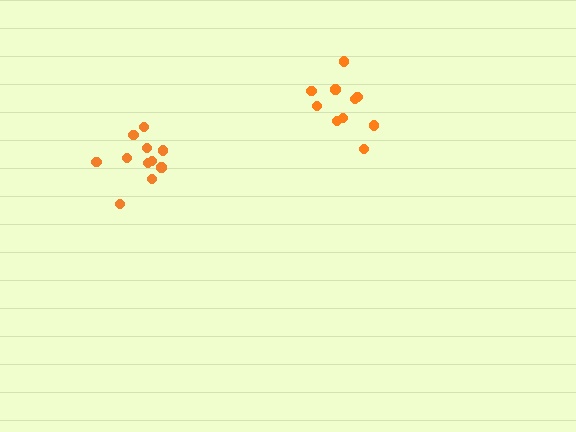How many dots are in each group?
Group 1: 11 dots, Group 2: 10 dots (21 total).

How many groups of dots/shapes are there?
There are 2 groups.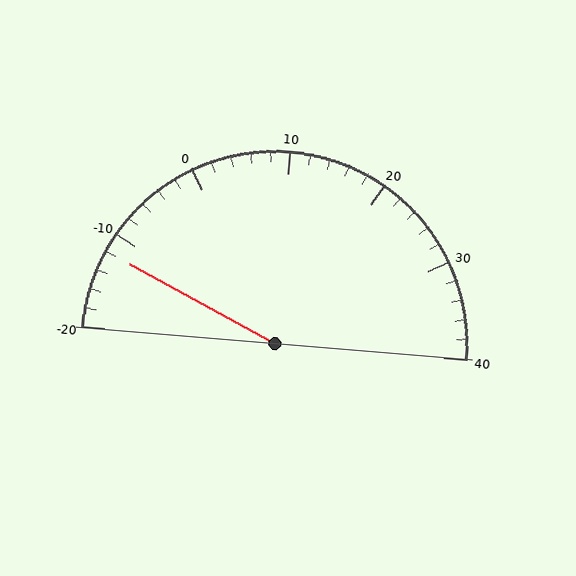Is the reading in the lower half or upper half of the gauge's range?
The reading is in the lower half of the range (-20 to 40).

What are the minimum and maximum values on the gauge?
The gauge ranges from -20 to 40.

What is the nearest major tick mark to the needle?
The nearest major tick mark is -10.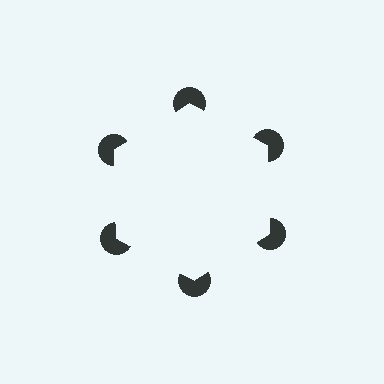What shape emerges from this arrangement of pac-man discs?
An illusory hexagon — its edges are inferred from the aligned wedge cuts in the pac-man discs, not physically drawn.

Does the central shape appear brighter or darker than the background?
It typically appears slightly brighter than the background, even though no actual brightness change is drawn.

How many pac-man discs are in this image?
There are 6 — one at each vertex of the illusory hexagon.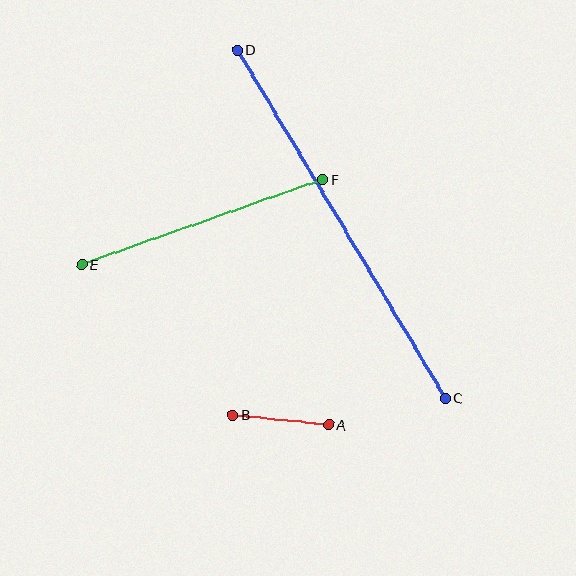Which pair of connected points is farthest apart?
Points C and D are farthest apart.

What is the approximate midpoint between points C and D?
The midpoint is at approximately (342, 224) pixels.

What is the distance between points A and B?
The distance is approximately 97 pixels.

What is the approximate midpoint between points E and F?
The midpoint is at approximately (202, 222) pixels.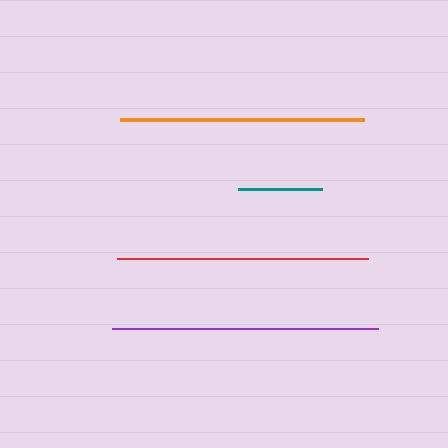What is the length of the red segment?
The red segment is approximately 252 pixels long.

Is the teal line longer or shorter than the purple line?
The purple line is longer than the teal line.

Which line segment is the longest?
The purple line is the longest at approximately 266 pixels.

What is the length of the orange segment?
The orange segment is approximately 244 pixels long.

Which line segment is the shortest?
The teal line is the shortest at approximately 84 pixels.